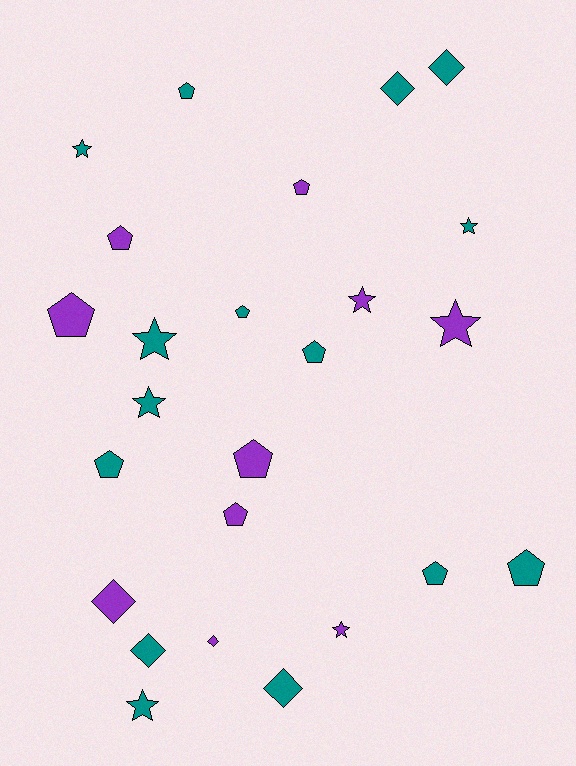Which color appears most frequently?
Teal, with 15 objects.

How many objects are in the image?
There are 25 objects.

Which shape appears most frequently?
Pentagon, with 11 objects.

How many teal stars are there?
There are 5 teal stars.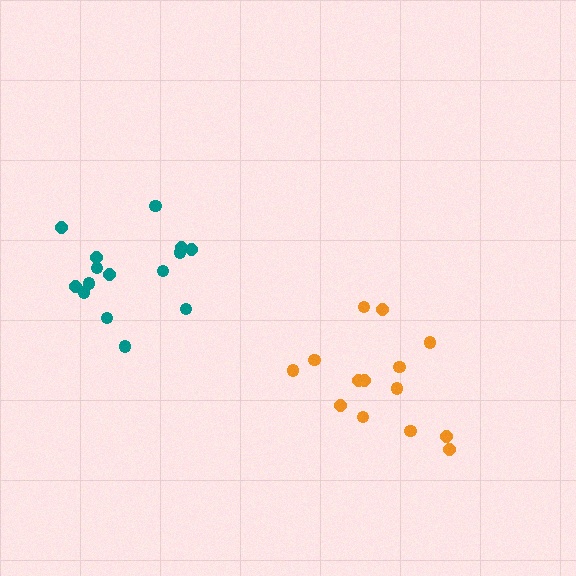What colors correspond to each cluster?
The clusters are colored: teal, orange.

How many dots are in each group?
Group 1: 15 dots, Group 2: 14 dots (29 total).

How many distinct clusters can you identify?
There are 2 distinct clusters.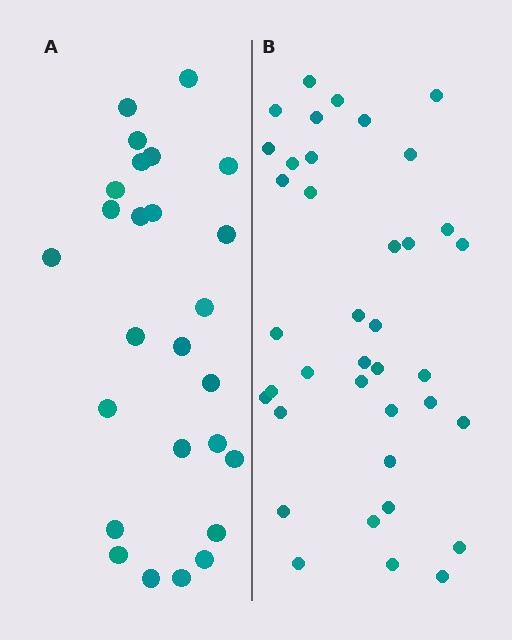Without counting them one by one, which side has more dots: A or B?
Region B (the right region) has more dots.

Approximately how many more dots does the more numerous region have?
Region B has roughly 12 or so more dots than region A.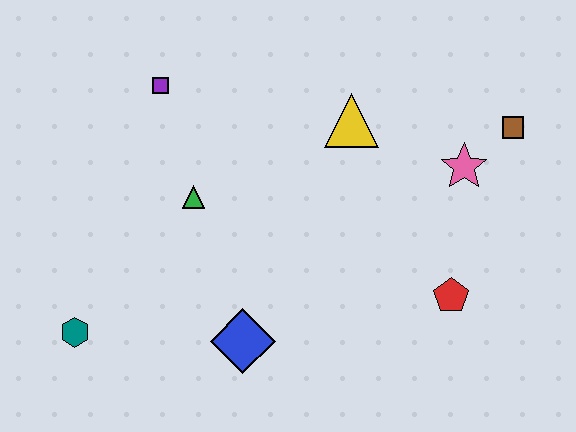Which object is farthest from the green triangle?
The brown square is farthest from the green triangle.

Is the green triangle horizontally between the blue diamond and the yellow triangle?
No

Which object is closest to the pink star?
The brown square is closest to the pink star.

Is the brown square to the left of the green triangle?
No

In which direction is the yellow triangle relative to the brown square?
The yellow triangle is to the left of the brown square.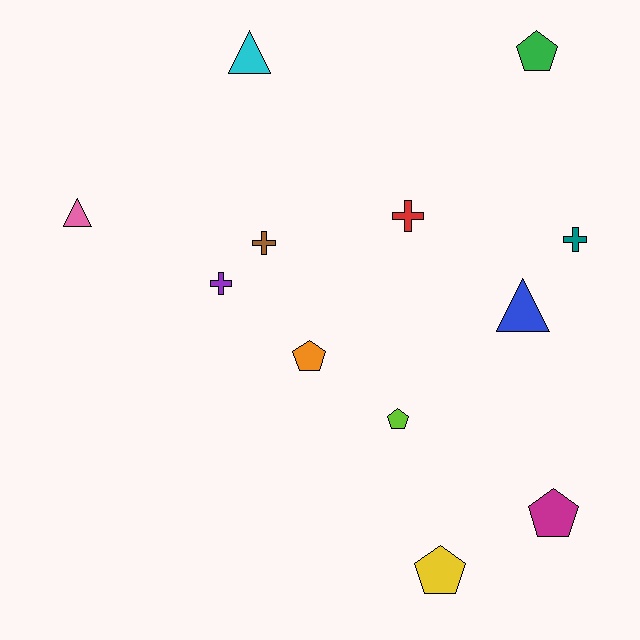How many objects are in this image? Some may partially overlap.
There are 12 objects.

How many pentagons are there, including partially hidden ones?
There are 5 pentagons.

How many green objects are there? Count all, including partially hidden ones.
There is 1 green object.